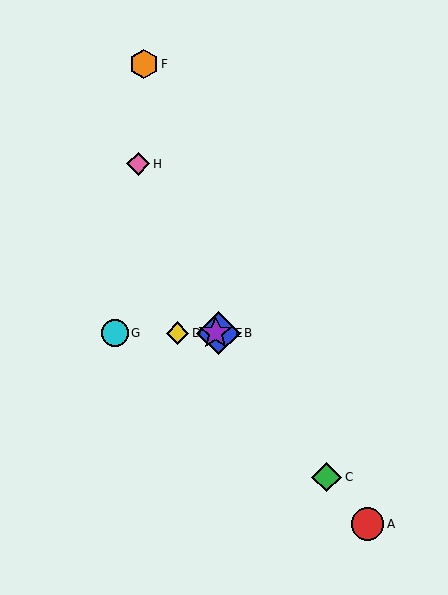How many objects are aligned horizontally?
4 objects (B, D, E, G) are aligned horizontally.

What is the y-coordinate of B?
Object B is at y≈333.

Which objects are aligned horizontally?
Objects B, D, E, G are aligned horizontally.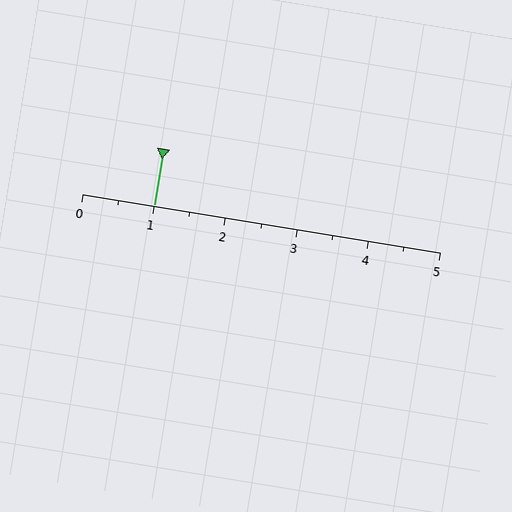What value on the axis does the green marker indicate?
The marker indicates approximately 1.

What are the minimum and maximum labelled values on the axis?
The axis runs from 0 to 5.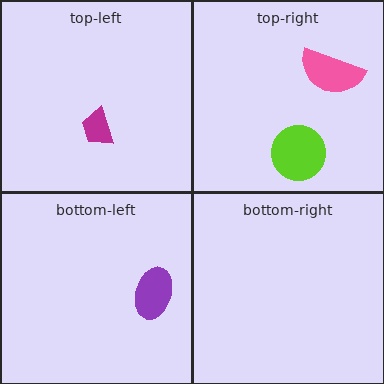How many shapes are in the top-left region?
1.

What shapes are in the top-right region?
The pink semicircle, the lime circle.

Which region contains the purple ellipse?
The bottom-left region.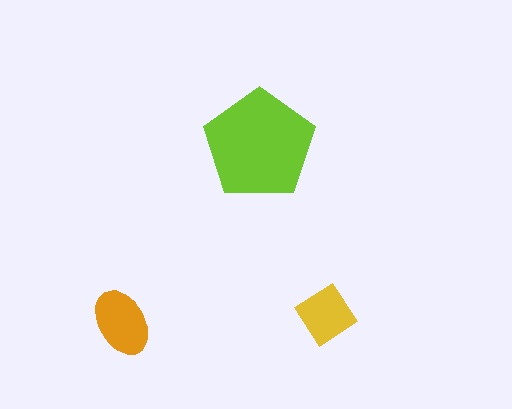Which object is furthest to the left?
The orange ellipse is leftmost.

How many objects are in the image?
There are 3 objects in the image.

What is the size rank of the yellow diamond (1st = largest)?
3rd.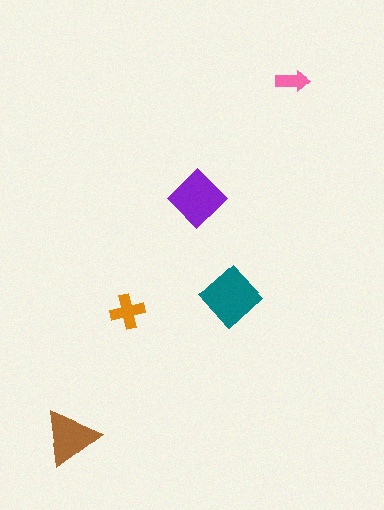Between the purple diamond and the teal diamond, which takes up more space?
The teal diamond.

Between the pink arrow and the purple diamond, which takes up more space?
The purple diamond.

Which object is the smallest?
The pink arrow.